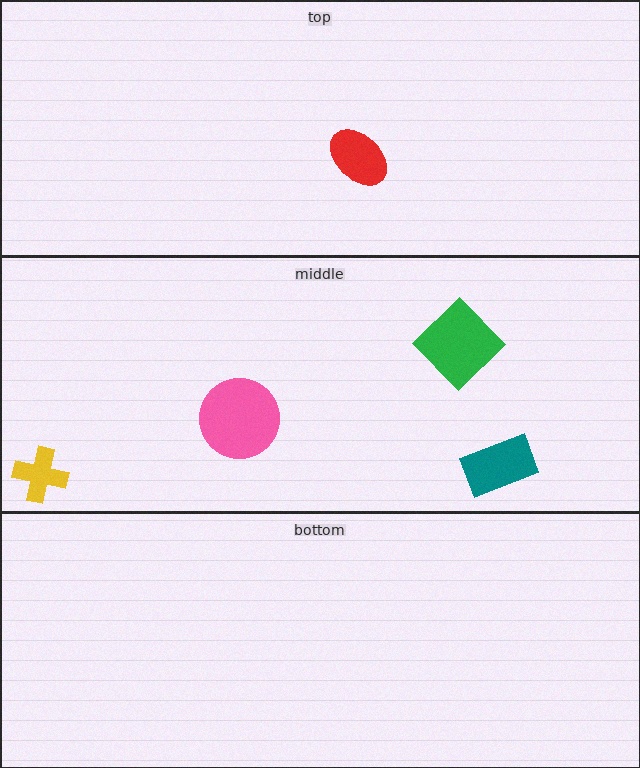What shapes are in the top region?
The red ellipse.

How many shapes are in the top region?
1.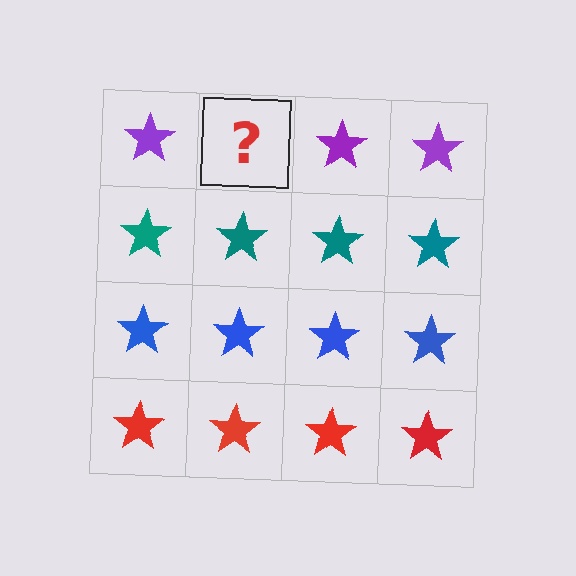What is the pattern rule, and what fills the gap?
The rule is that each row has a consistent color. The gap should be filled with a purple star.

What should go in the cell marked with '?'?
The missing cell should contain a purple star.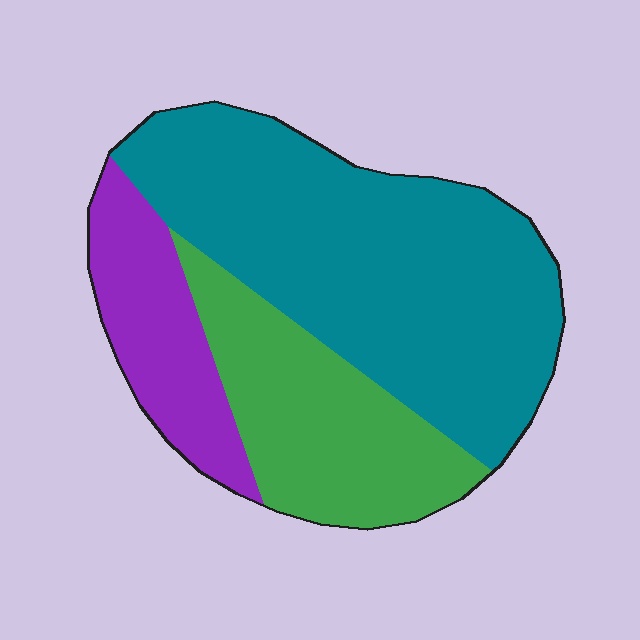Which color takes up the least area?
Purple, at roughly 15%.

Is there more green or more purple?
Green.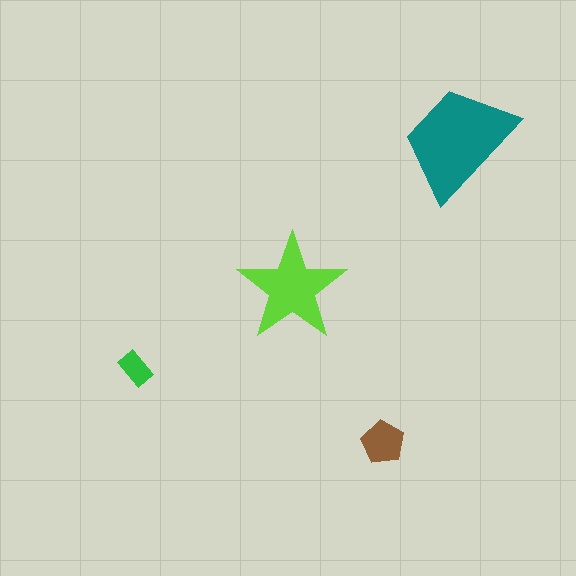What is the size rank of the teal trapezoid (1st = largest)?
1st.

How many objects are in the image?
There are 4 objects in the image.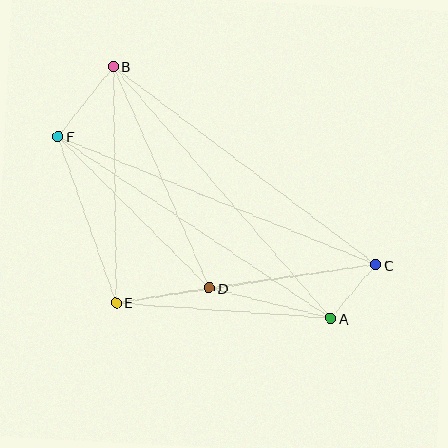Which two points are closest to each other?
Points A and C are closest to each other.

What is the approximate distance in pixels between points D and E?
The distance between D and E is approximately 94 pixels.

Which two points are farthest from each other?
Points C and F are farthest from each other.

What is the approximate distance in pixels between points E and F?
The distance between E and F is approximately 176 pixels.